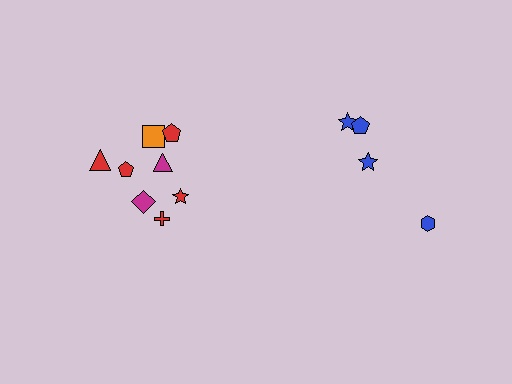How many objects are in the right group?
There are 4 objects.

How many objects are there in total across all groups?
There are 12 objects.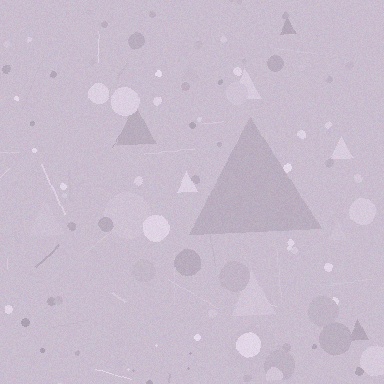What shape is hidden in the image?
A triangle is hidden in the image.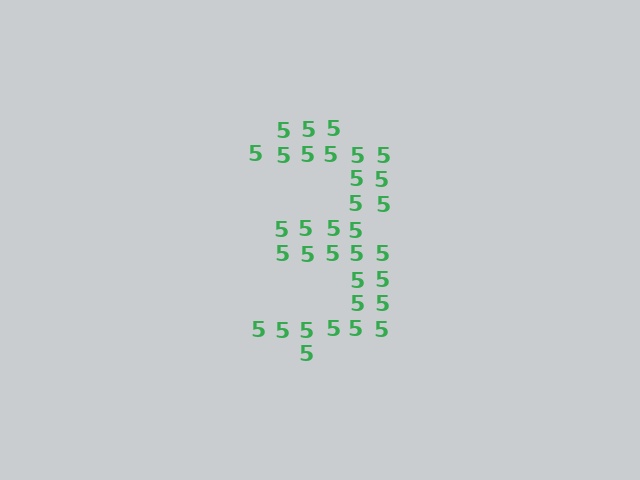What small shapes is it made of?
It is made of small digit 5's.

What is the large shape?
The large shape is the digit 3.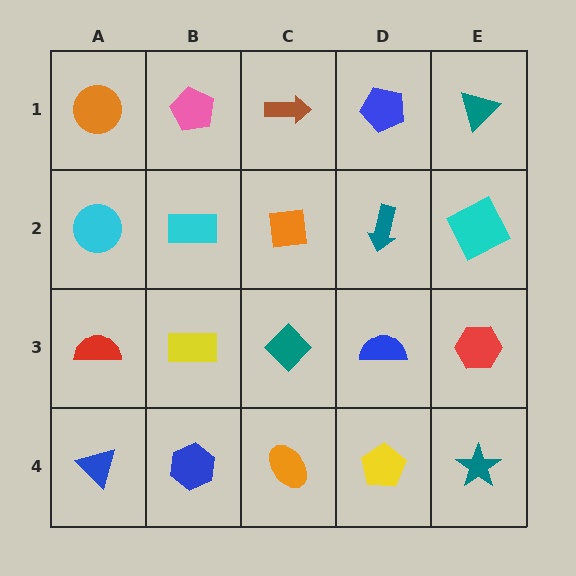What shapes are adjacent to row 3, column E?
A cyan square (row 2, column E), a teal star (row 4, column E), a blue semicircle (row 3, column D).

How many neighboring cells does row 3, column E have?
3.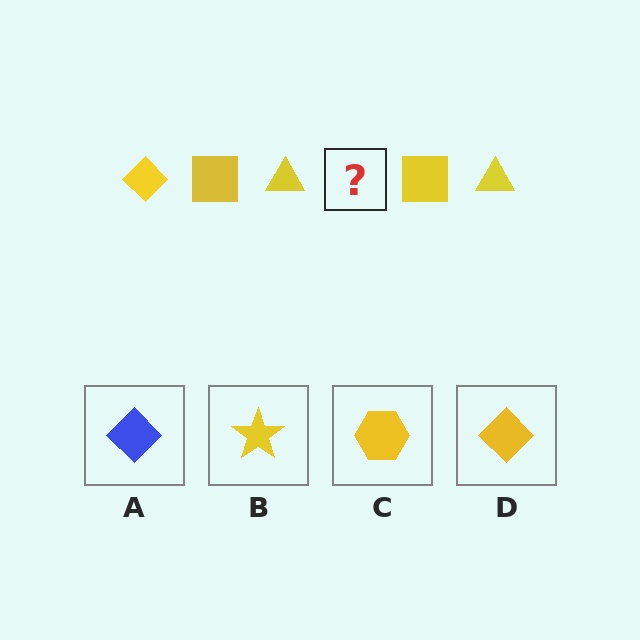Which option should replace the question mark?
Option D.